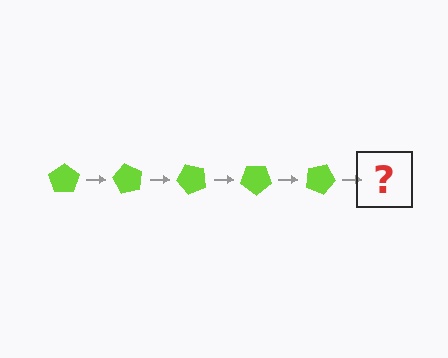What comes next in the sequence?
The next element should be a lime pentagon rotated 300 degrees.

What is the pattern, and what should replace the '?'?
The pattern is that the pentagon rotates 60 degrees each step. The '?' should be a lime pentagon rotated 300 degrees.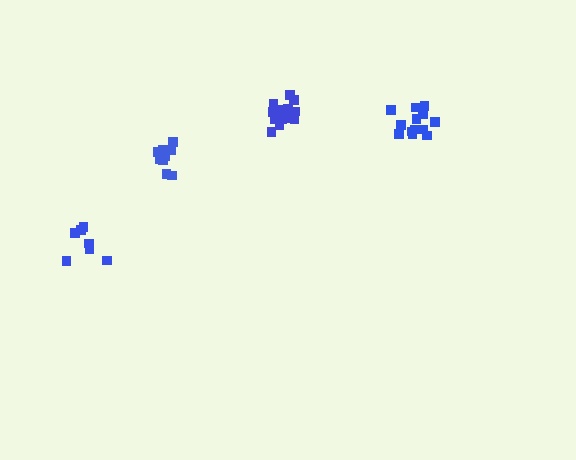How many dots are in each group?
Group 1: 9 dots, Group 2: 7 dots, Group 3: 13 dots, Group 4: 13 dots (42 total).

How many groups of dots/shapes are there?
There are 4 groups.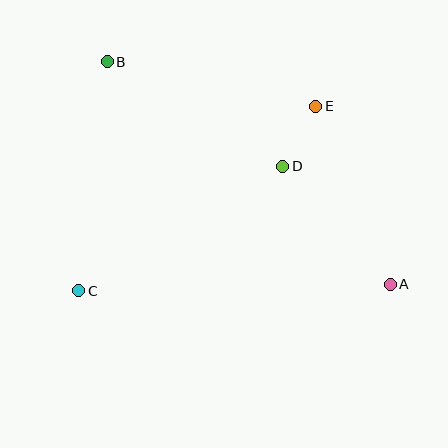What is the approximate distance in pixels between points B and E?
The distance between B and E is approximately 213 pixels.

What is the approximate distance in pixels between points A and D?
The distance between A and D is approximately 160 pixels.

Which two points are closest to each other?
Points D and E are closest to each other.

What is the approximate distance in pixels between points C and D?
The distance between C and D is approximately 239 pixels.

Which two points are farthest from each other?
Points A and B are farthest from each other.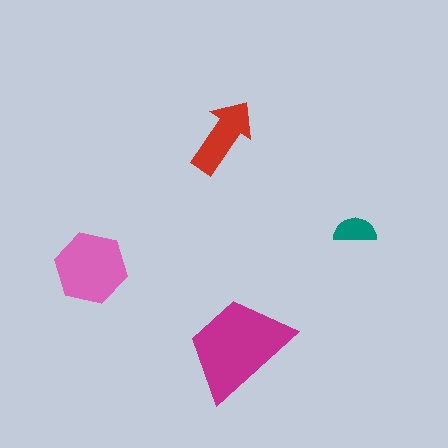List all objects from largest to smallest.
The magenta trapezoid, the pink hexagon, the red arrow, the teal semicircle.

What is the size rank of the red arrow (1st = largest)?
3rd.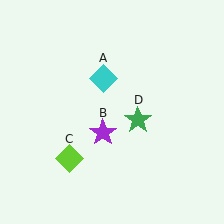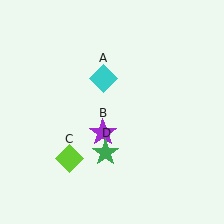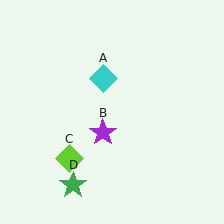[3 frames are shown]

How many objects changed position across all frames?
1 object changed position: green star (object D).